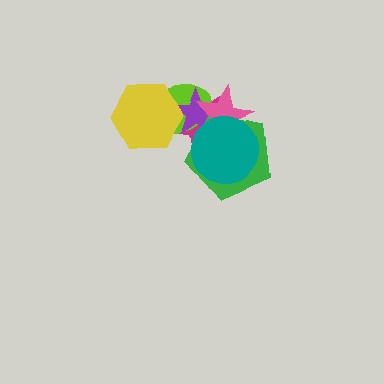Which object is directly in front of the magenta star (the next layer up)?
The lime ellipse is directly in front of the magenta star.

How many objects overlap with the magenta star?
6 objects overlap with the magenta star.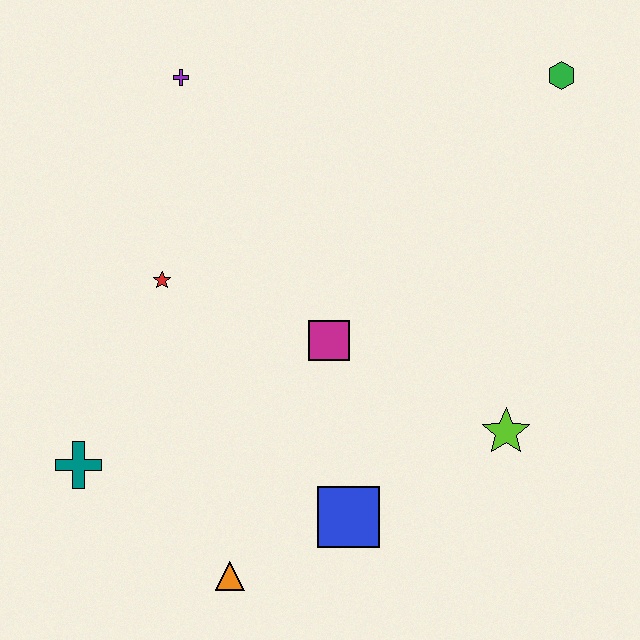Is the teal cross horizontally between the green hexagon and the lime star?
No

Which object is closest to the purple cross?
The red star is closest to the purple cross.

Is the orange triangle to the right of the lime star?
No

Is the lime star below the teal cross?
No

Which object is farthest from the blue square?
The green hexagon is farthest from the blue square.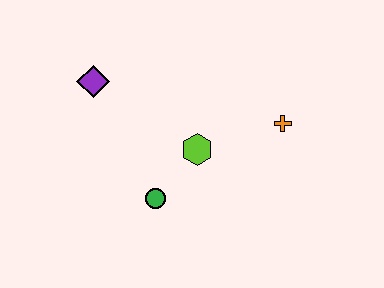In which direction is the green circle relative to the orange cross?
The green circle is to the left of the orange cross.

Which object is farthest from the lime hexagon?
The purple diamond is farthest from the lime hexagon.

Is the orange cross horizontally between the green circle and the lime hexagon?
No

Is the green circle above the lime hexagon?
No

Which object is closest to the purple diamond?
The lime hexagon is closest to the purple diamond.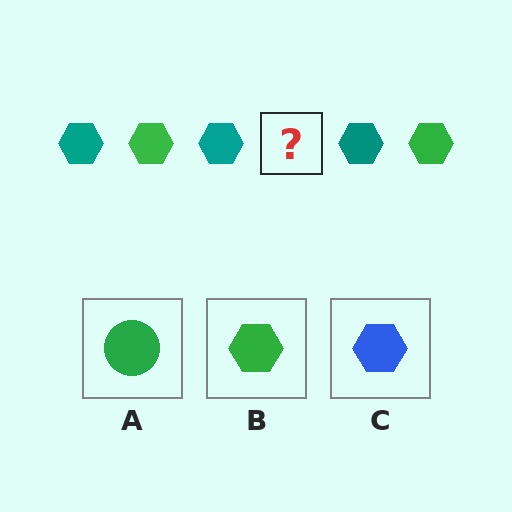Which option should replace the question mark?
Option B.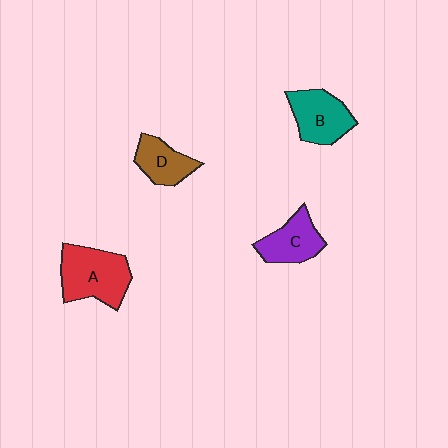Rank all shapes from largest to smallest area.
From largest to smallest: A (red), B (teal), C (purple), D (brown).